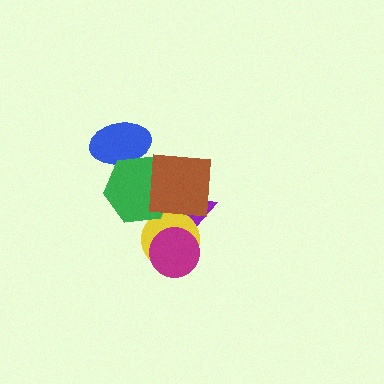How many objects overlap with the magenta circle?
2 objects overlap with the magenta circle.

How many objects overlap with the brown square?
3 objects overlap with the brown square.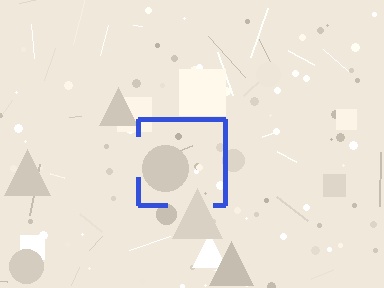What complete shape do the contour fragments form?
The contour fragments form a square.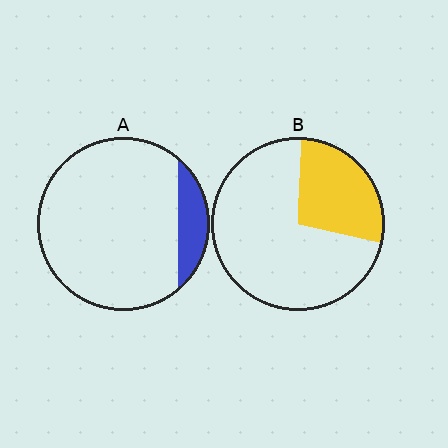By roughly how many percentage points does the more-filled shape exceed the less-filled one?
By roughly 15 percentage points (B over A).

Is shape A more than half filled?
No.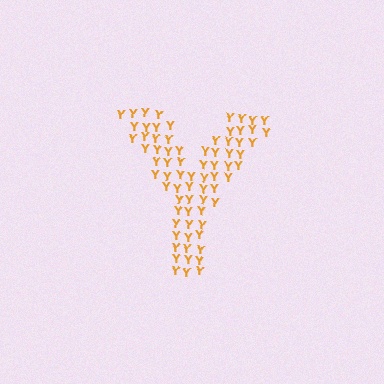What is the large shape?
The large shape is the letter Y.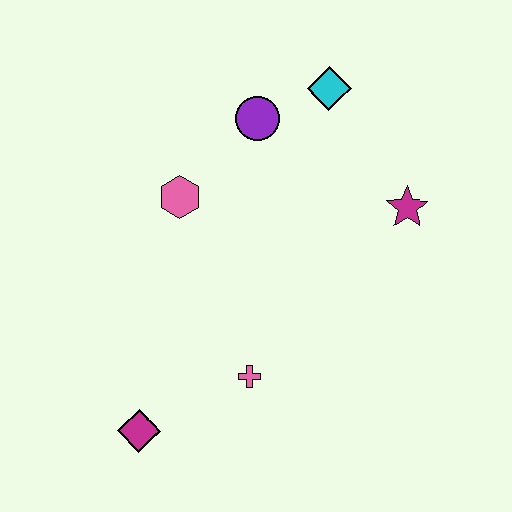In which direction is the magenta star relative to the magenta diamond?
The magenta star is to the right of the magenta diamond.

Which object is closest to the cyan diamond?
The purple circle is closest to the cyan diamond.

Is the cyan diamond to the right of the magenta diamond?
Yes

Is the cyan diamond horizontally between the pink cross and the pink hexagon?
No